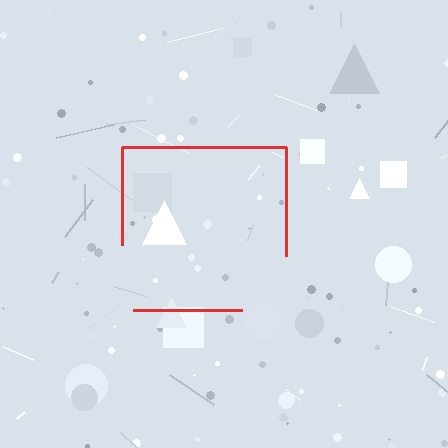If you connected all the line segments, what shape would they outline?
They would outline a square.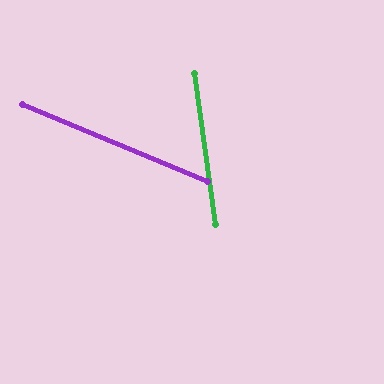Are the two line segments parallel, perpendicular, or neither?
Neither parallel nor perpendicular — they differ by about 59°.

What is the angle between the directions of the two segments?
Approximately 59 degrees.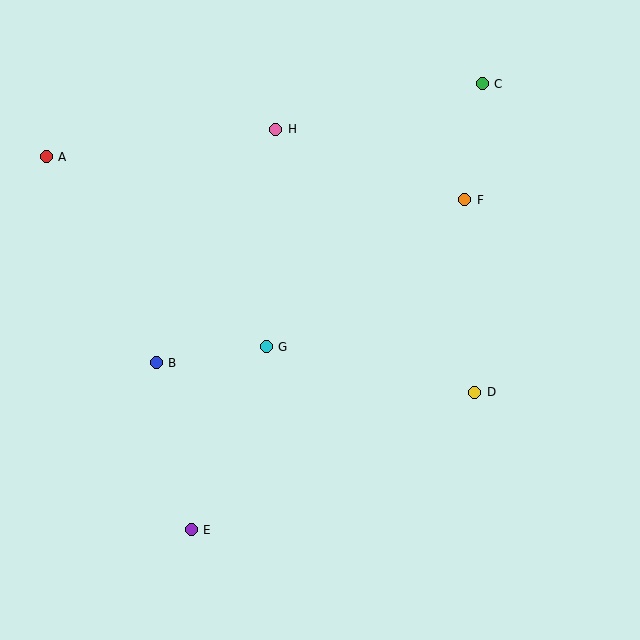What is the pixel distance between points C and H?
The distance between C and H is 212 pixels.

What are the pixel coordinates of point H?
Point H is at (275, 129).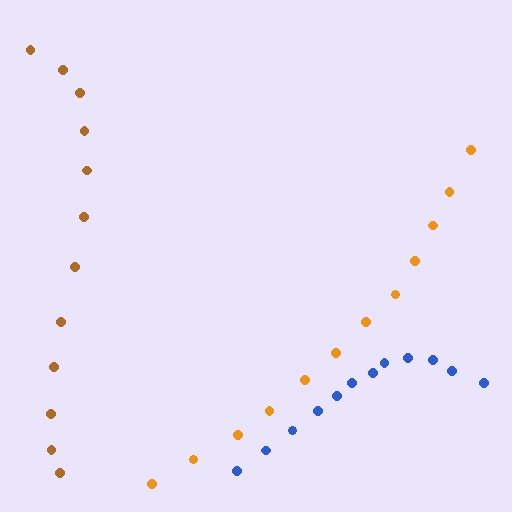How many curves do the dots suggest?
There are 3 distinct paths.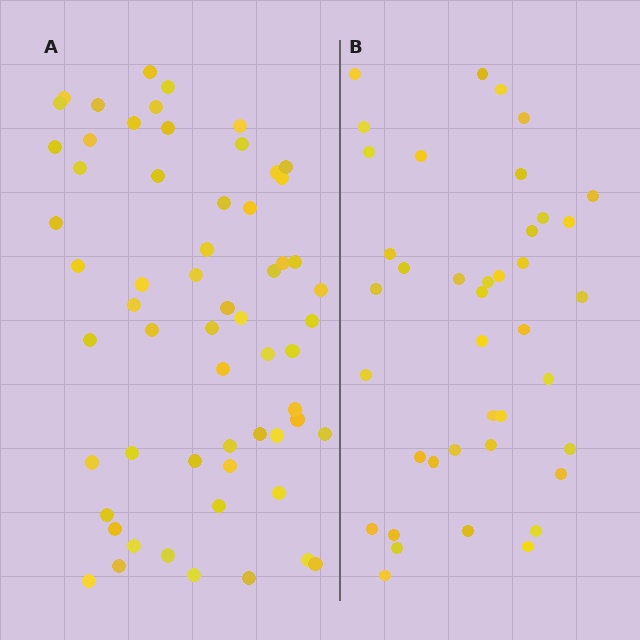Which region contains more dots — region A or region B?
Region A (the left region) has more dots.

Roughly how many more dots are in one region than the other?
Region A has approximately 20 more dots than region B.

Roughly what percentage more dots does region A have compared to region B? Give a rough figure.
About 50% more.